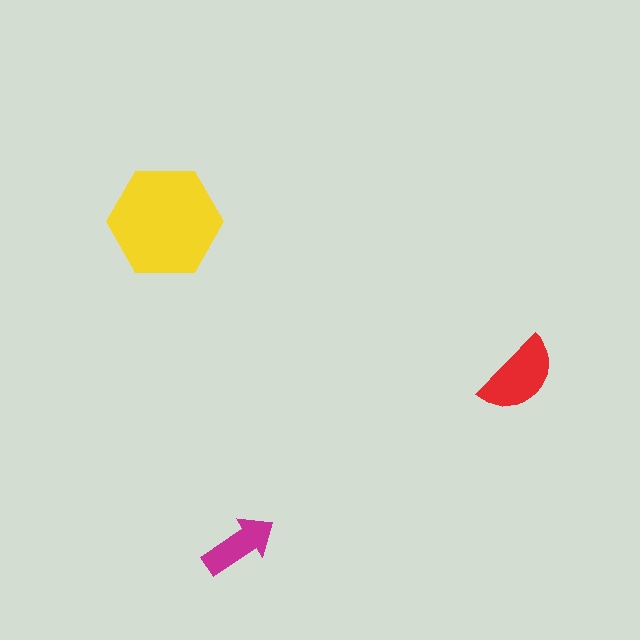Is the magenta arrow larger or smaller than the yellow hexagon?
Smaller.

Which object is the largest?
The yellow hexagon.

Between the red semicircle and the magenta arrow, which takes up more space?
The red semicircle.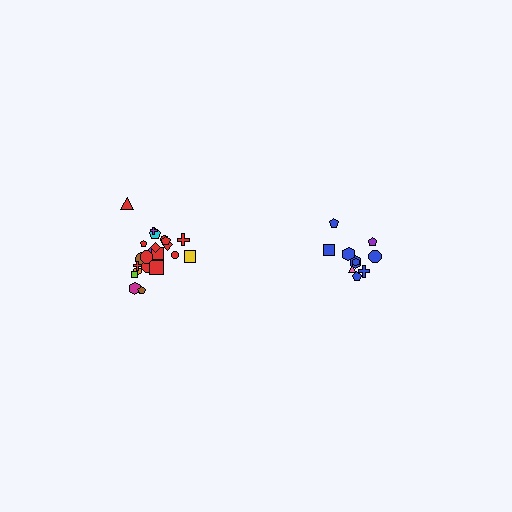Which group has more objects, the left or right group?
The left group.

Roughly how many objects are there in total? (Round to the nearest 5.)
Roughly 30 objects in total.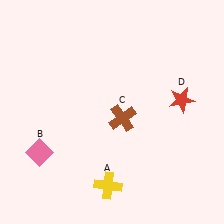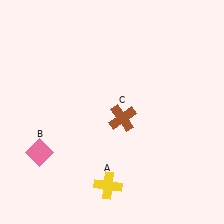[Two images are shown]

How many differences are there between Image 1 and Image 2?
There is 1 difference between the two images.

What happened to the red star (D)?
The red star (D) was removed in Image 2. It was in the top-right area of Image 1.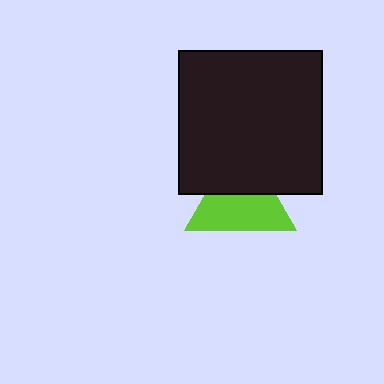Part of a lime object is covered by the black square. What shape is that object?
It is a triangle.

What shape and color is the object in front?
The object in front is a black square.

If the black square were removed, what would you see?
You would see the complete lime triangle.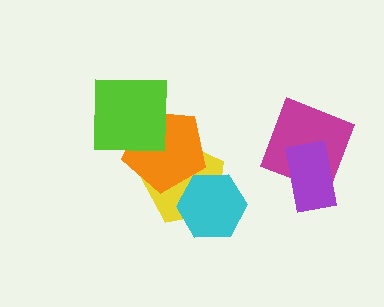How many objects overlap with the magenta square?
1 object overlaps with the magenta square.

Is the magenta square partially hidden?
Yes, it is partially covered by another shape.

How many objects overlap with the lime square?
1 object overlaps with the lime square.